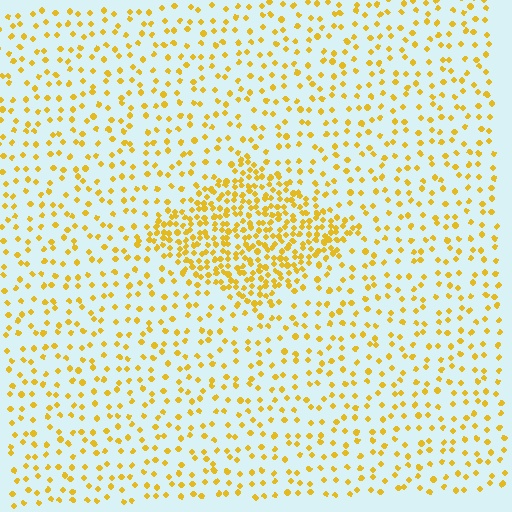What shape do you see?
I see a diamond.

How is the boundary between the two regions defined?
The boundary is defined by a change in element density (approximately 2.7x ratio). All elements are the same color, size, and shape.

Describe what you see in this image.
The image contains small yellow elements arranged at two different densities. A diamond-shaped region is visible where the elements are more densely packed than the surrounding area.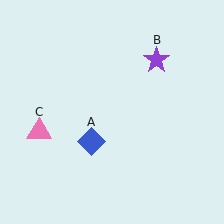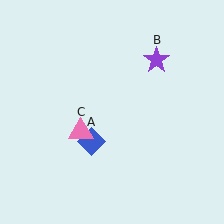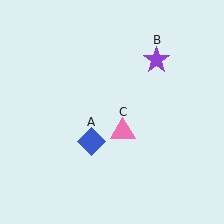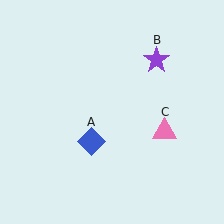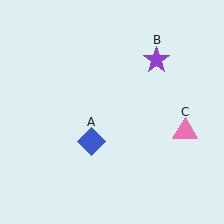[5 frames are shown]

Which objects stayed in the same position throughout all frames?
Blue diamond (object A) and purple star (object B) remained stationary.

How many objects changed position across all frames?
1 object changed position: pink triangle (object C).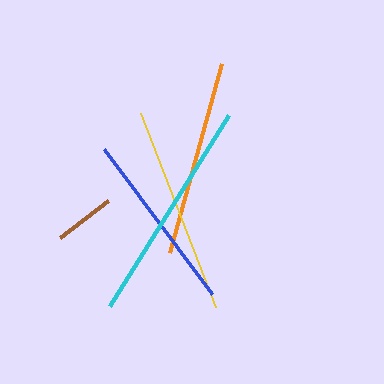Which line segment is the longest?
The cyan line is the longest at approximately 224 pixels.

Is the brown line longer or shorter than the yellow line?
The yellow line is longer than the brown line.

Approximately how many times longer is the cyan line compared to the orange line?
The cyan line is approximately 1.1 times the length of the orange line.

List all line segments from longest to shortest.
From longest to shortest: cyan, yellow, orange, blue, brown.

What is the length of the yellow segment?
The yellow segment is approximately 209 pixels long.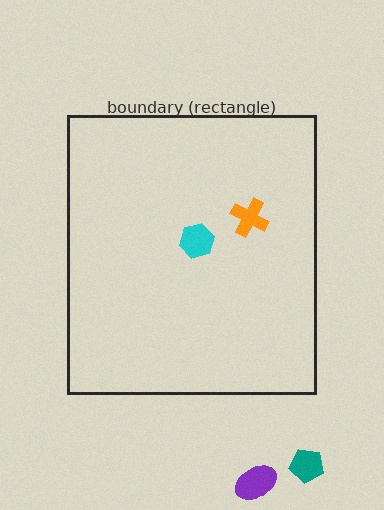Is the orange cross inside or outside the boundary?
Inside.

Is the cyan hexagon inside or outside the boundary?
Inside.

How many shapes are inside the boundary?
2 inside, 2 outside.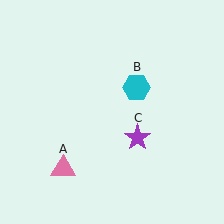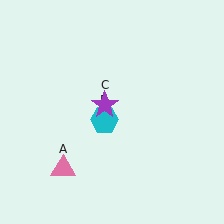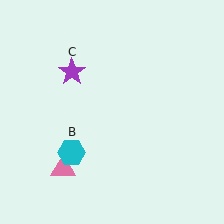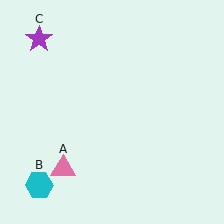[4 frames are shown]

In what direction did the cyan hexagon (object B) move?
The cyan hexagon (object B) moved down and to the left.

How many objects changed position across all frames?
2 objects changed position: cyan hexagon (object B), purple star (object C).